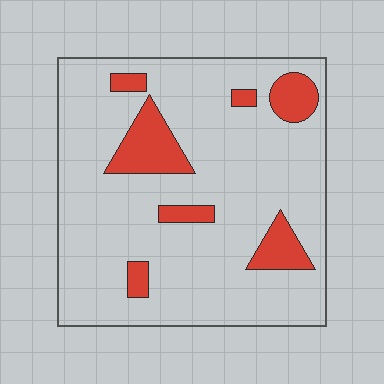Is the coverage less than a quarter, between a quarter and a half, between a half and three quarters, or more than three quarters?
Less than a quarter.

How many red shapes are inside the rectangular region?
7.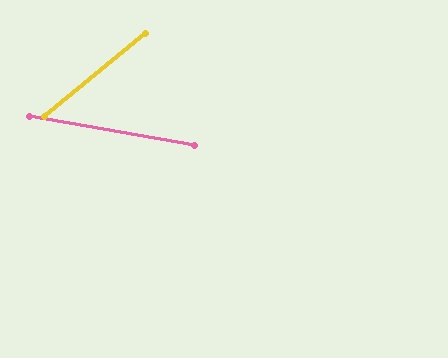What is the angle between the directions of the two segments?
Approximately 49 degrees.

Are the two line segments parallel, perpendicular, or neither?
Neither parallel nor perpendicular — they differ by about 49°.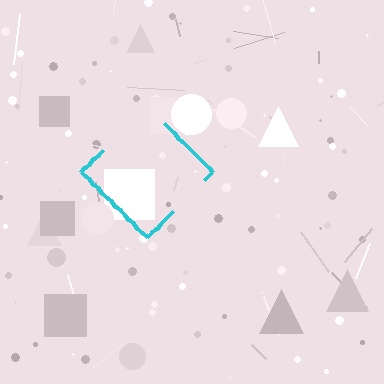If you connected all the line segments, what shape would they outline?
They would outline a diamond.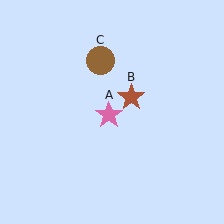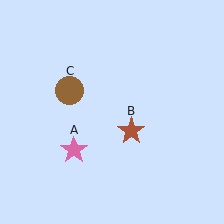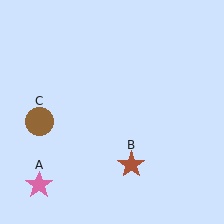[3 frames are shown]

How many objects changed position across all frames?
3 objects changed position: pink star (object A), brown star (object B), brown circle (object C).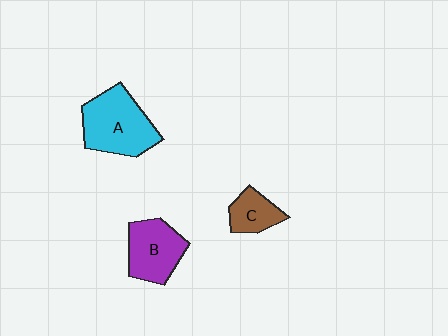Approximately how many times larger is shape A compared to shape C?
Approximately 2.2 times.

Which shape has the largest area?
Shape A (cyan).